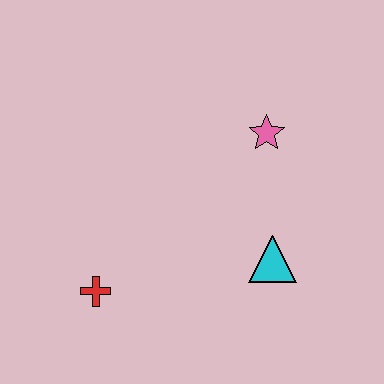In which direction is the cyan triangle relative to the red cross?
The cyan triangle is to the right of the red cross.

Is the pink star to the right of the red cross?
Yes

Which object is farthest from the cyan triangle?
The red cross is farthest from the cyan triangle.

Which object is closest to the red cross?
The cyan triangle is closest to the red cross.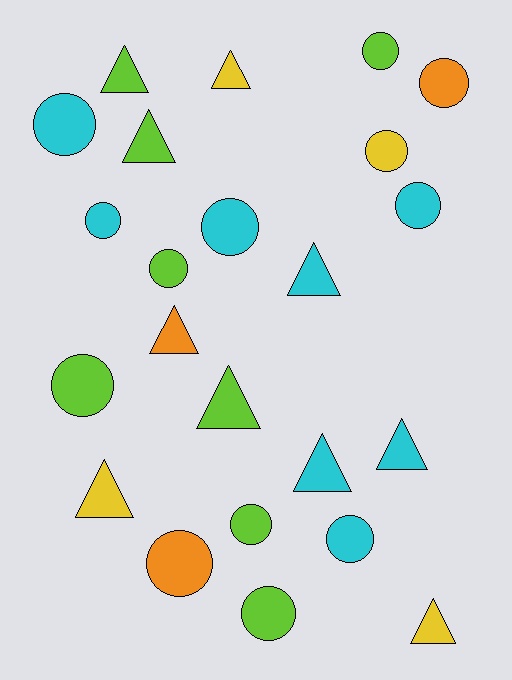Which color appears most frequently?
Lime, with 8 objects.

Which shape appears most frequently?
Circle, with 13 objects.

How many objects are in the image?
There are 23 objects.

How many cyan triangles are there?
There are 3 cyan triangles.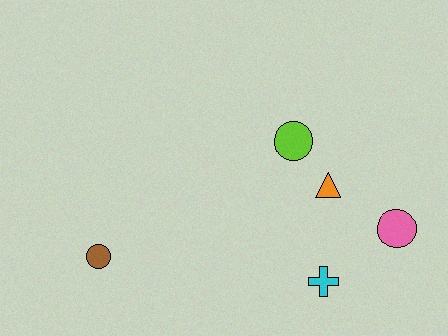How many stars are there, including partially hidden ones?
There are no stars.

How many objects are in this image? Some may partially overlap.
There are 5 objects.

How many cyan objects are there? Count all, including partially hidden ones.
There is 1 cyan object.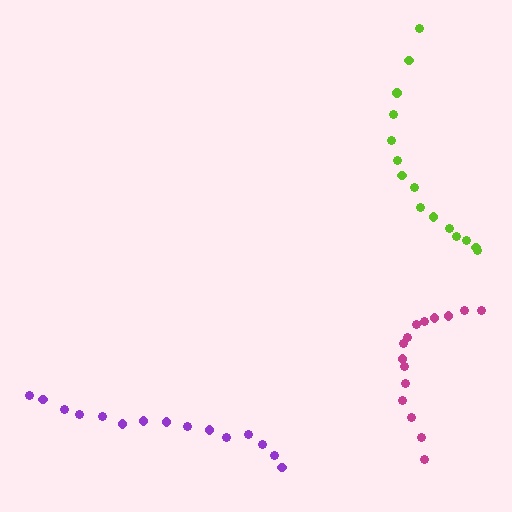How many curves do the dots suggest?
There are 3 distinct paths.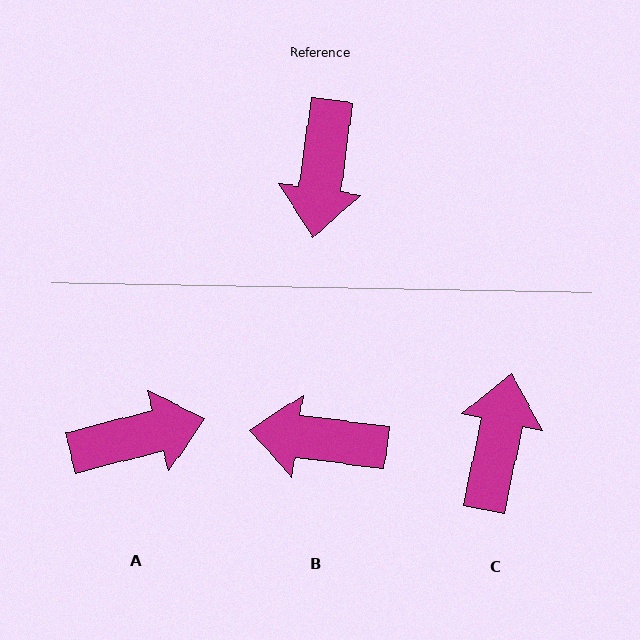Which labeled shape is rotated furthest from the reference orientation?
C, about 176 degrees away.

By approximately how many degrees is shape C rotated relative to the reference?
Approximately 176 degrees counter-clockwise.